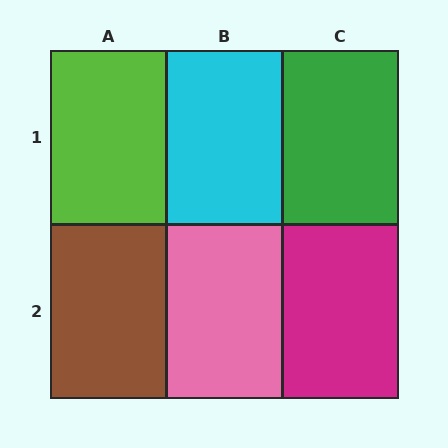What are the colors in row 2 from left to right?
Brown, pink, magenta.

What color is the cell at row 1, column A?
Lime.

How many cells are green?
1 cell is green.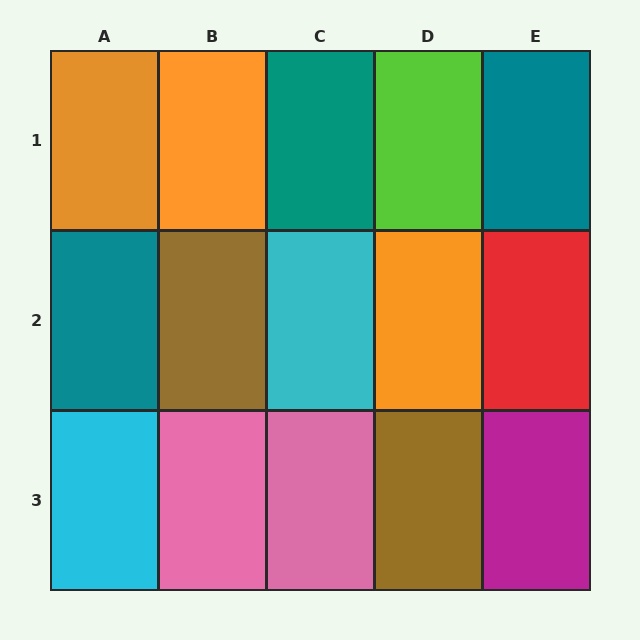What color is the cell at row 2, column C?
Cyan.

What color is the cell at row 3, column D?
Brown.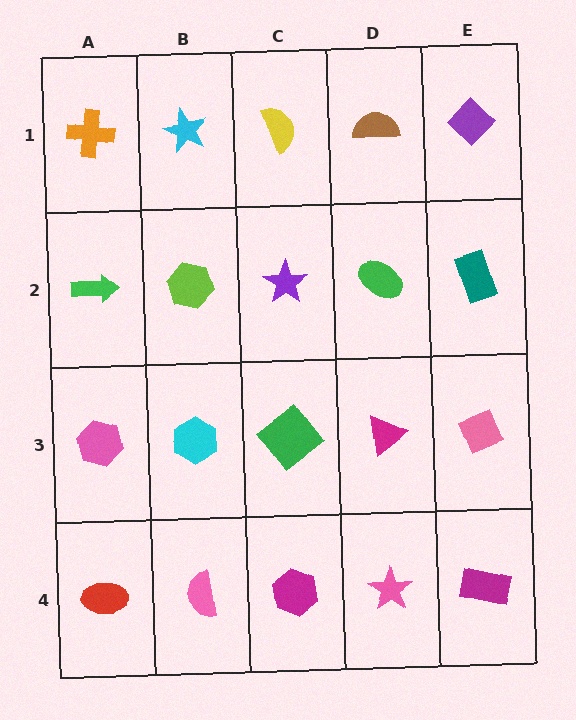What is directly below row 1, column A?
A green arrow.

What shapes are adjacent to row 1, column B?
A lime hexagon (row 2, column B), an orange cross (row 1, column A), a yellow semicircle (row 1, column C).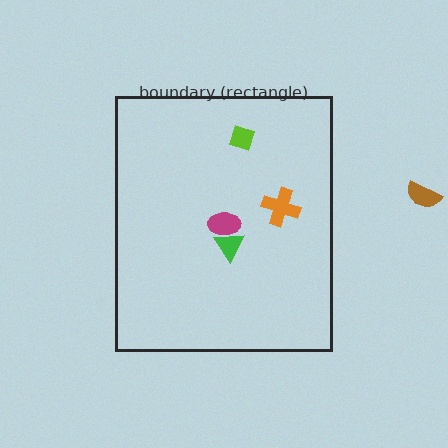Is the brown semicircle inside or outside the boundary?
Outside.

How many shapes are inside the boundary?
4 inside, 1 outside.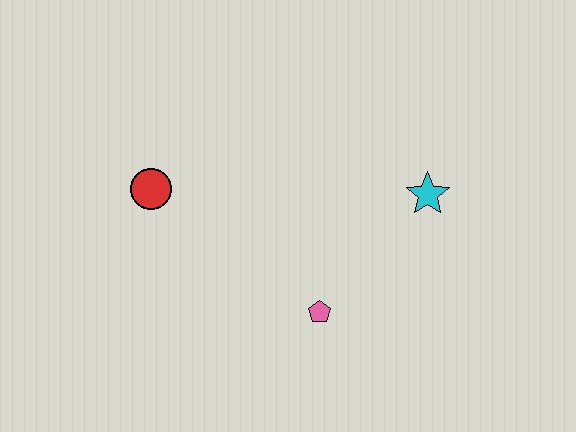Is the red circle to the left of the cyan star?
Yes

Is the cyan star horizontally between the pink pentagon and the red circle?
No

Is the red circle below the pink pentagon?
No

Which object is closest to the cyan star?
The pink pentagon is closest to the cyan star.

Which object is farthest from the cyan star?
The red circle is farthest from the cyan star.